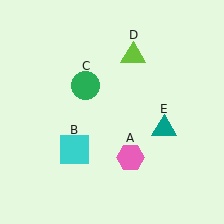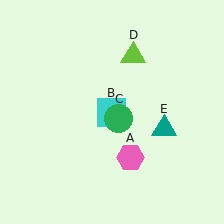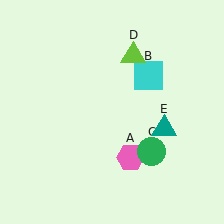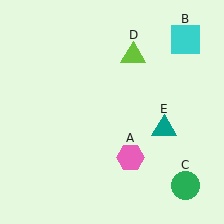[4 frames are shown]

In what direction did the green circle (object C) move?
The green circle (object C) moved down and to the right.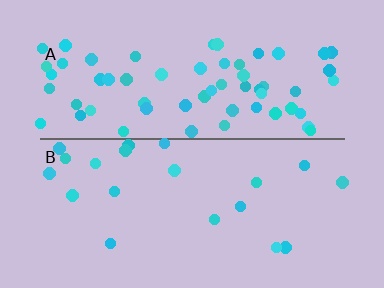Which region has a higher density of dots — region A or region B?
A (the top).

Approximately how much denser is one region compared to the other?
Approximately 3.1× — region A over region B.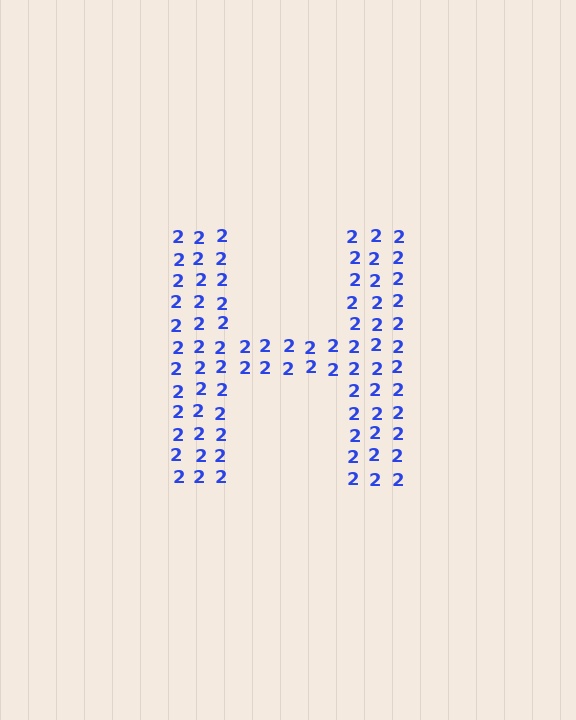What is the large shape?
The large shape is the letter H.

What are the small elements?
The small elements are digit 2's.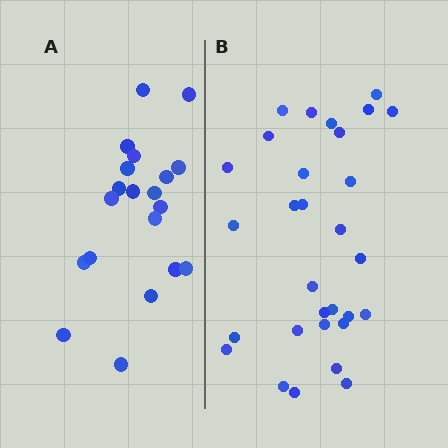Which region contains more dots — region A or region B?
Region B (the right region) has more dots.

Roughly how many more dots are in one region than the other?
Region B has roughly 10 or so more dots than region A.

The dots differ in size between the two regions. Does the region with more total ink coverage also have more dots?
No. Region A has more total ink coverage because its dots are larger, but region B actually contains more individual dots. Total area can be misleading — the number of items is what matters here.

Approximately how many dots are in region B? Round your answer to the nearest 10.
About 30 dots.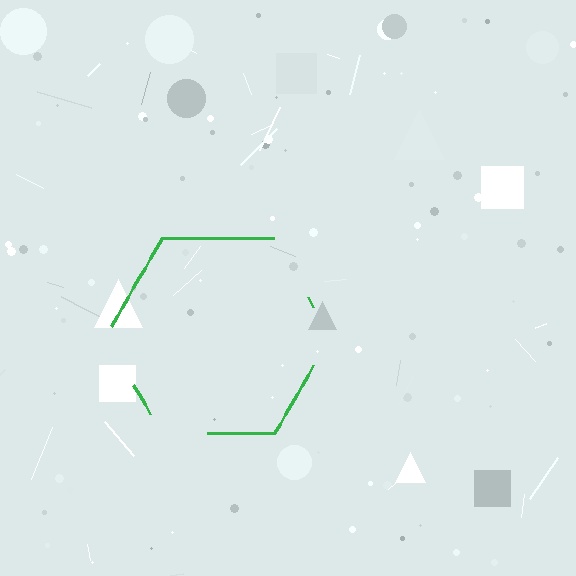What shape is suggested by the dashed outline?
The dashed outline suggests a hexagon.